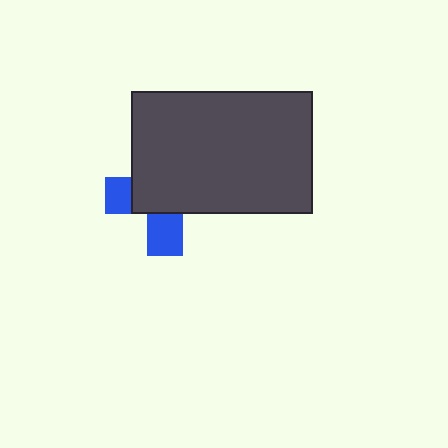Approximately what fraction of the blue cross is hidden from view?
Roughly 67% of the blue cross is hidden behind the dark gray rectangle.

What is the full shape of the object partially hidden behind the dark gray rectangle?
The partially hidden object is a blue cross.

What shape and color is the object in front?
The object in front is a dark gray rectangle.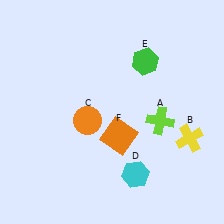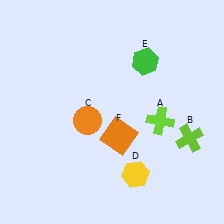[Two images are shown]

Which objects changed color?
B changed from yellow to lime. D changed from cyan to yellow.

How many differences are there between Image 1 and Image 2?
There are 2 differences between the two images.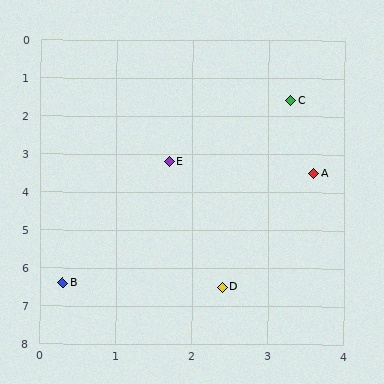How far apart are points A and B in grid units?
Points A and B are about 4.4 grid units apart.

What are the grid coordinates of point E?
Point E is at approximately (1.7, 3.2).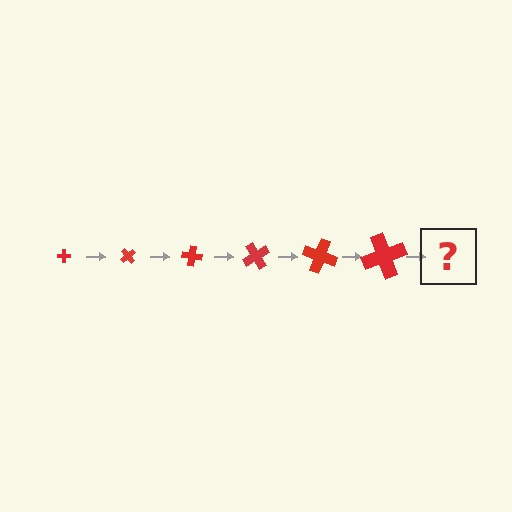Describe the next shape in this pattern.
It should be a cross, larger than the previous one and rotated 300 degrees from the start.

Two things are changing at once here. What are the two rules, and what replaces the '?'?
The two rules are that the cross grows larger each step and it rotates 50 degrees each step. The '?' should be a cross, larger than the previous one and rotated 300 degrees from the start.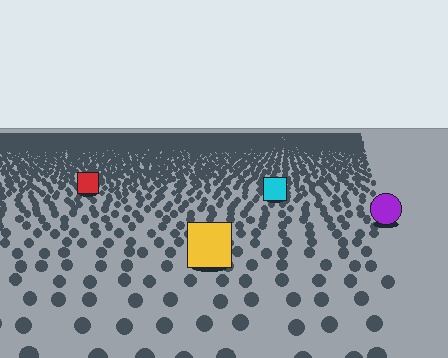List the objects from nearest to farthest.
From nearest to farthest: the yellow square, the purple circle, the cyan square, the red square.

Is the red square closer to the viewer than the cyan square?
No. The cyan square is closer — you can tell from the texture gradient: the ground texture is coarser near it.